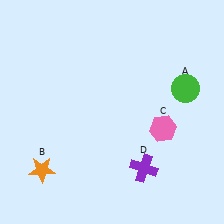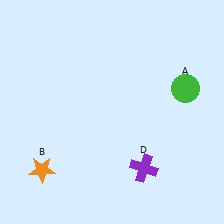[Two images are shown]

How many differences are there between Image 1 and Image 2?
There is 1 difference between the two images.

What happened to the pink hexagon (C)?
The pink hexagon (C) was removed in Image 2. It was in the bottom-right area of Image 1.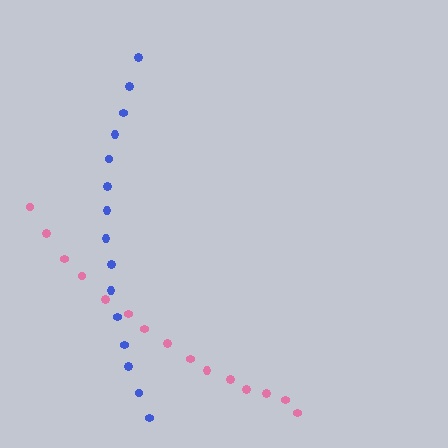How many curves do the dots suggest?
There are 2 distinct paths.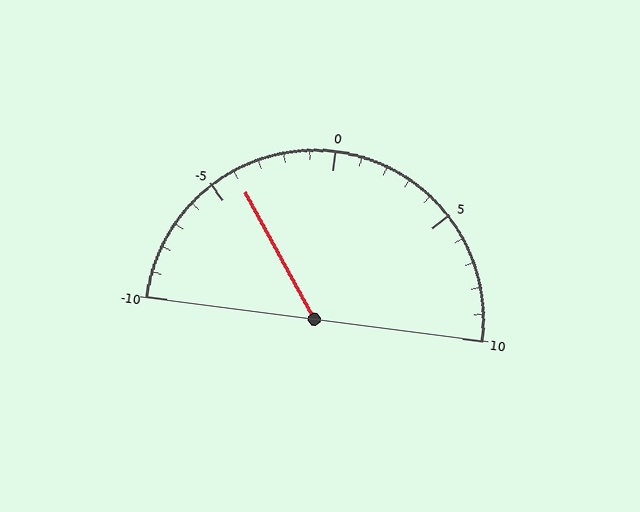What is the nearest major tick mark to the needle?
The nearest major tick mark is -5.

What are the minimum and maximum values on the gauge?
The gauge ranges from -10 to 10.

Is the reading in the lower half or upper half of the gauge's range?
The reading is in the lower half of the range (-10 to 10).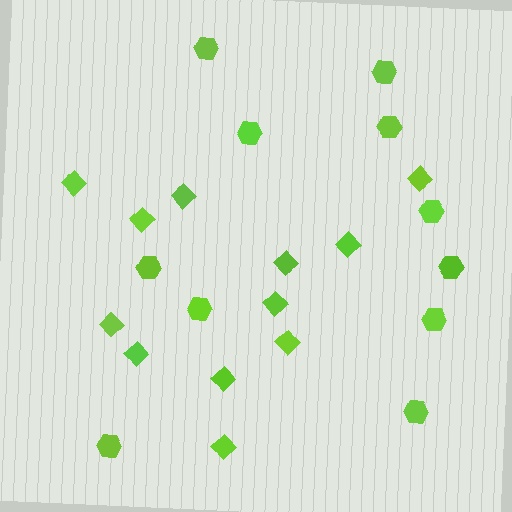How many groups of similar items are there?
There are 2 groups: one group of hexagons (11) and one group of diamonds (12).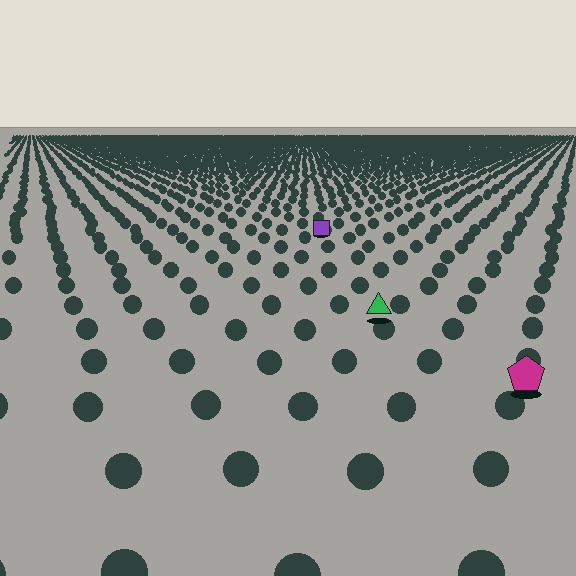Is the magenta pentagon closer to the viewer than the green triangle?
Yes. The magenta pentagon is closer — you can tell from the texture gradient: the ground texture is coarser near it.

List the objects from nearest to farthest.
From nearest to farthest: the magenta pentagon, the green triangle, the purple square.